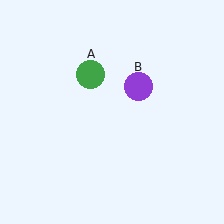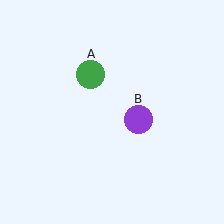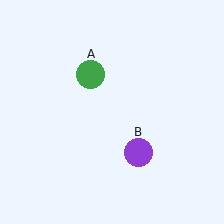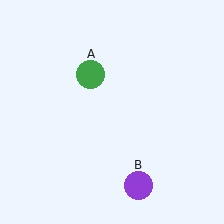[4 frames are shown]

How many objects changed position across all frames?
1 object changed position: purple circle (object B).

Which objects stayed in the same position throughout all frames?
Green circle (object A) remained stationary.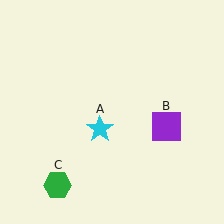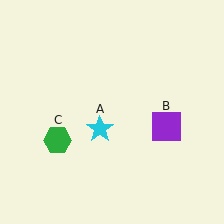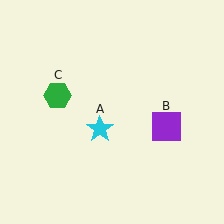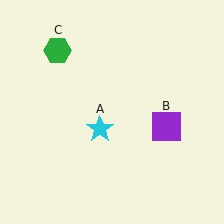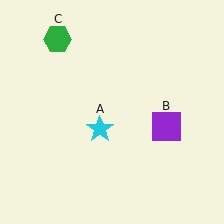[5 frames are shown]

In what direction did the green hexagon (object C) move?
The green hexagon (object C) moved up.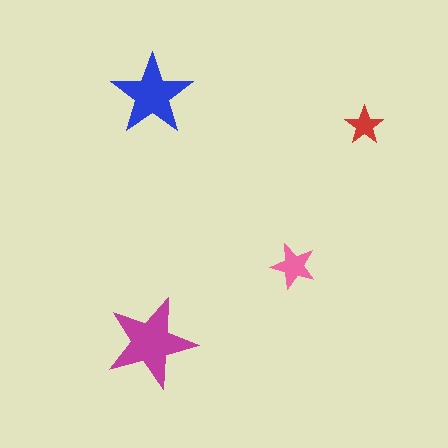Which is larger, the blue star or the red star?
The blue one.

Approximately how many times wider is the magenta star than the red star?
About 2.5 times wider.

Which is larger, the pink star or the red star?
The pink one.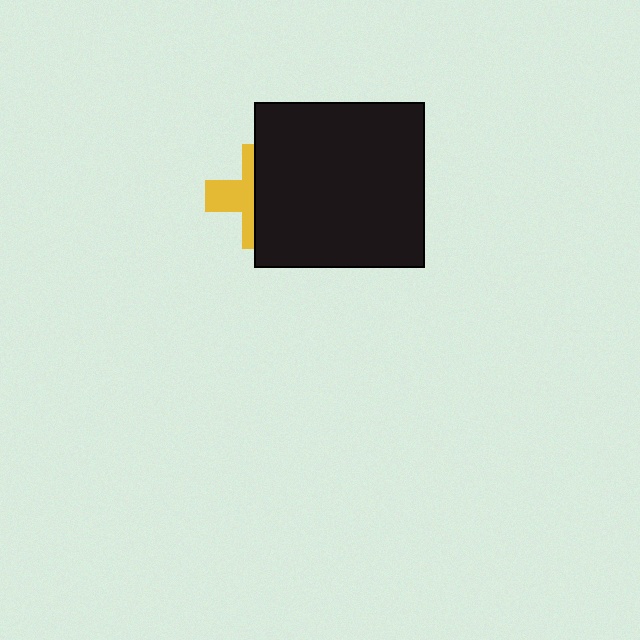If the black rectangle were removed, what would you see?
You would see the complete yellow cross.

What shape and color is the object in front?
The object in front is a black rectangle.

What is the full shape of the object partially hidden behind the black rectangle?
The partially hidden object is a yellow cross.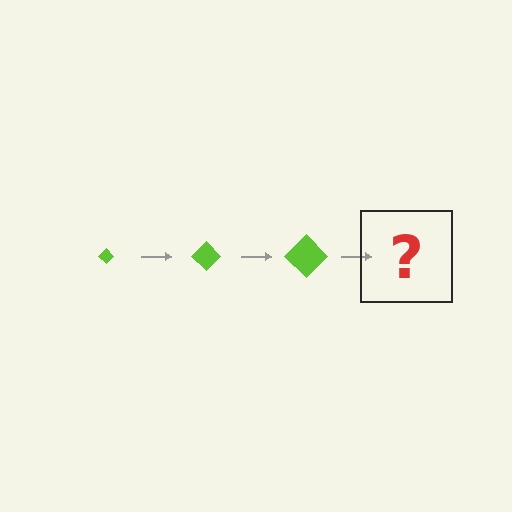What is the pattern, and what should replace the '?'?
The pattern is that the diamond gets progressively larger each step. The '?' should be a lime diamond, larger than the previous one.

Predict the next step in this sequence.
The next step is a lime diamond, larger than the previous one.